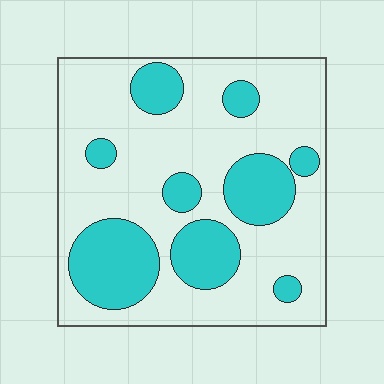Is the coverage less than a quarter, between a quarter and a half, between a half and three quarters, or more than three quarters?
Between a quarter and a half.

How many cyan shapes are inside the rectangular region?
9.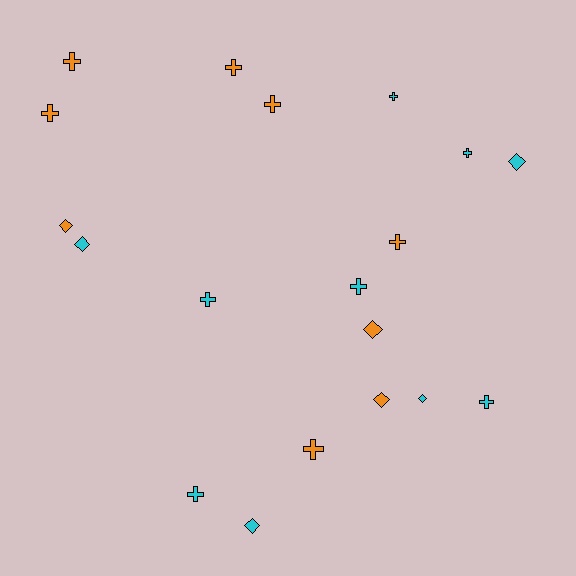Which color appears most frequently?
Cyan, with 10 objects.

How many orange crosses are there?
There are 6 orange crosses.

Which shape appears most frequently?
Cross, with 12 objects.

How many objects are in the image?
There are 19 objects.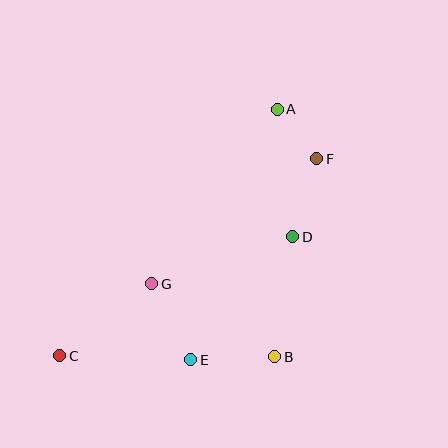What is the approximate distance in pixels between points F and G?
The distance between F and G is approximately 207 pixels.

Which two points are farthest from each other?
Points A and C are farthest from each other.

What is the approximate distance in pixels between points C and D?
The distance between C and D is approximately 262 pixels.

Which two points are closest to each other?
Points A and F are closest to each other.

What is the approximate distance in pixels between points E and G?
The distance between E and G is approximately 85 pixels.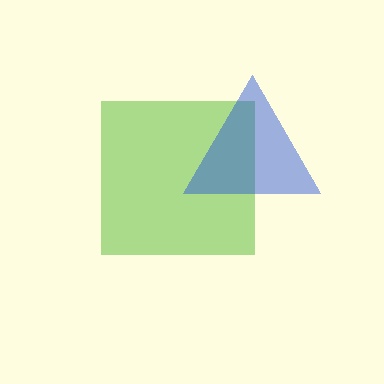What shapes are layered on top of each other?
The layered shapes are: a lime square, a blue triangle.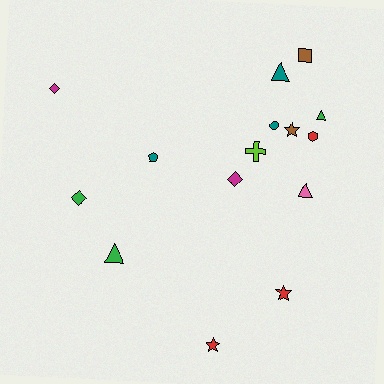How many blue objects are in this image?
There are no blue objects.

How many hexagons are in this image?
There is 1 hexagon.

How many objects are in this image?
There are 15 objects.